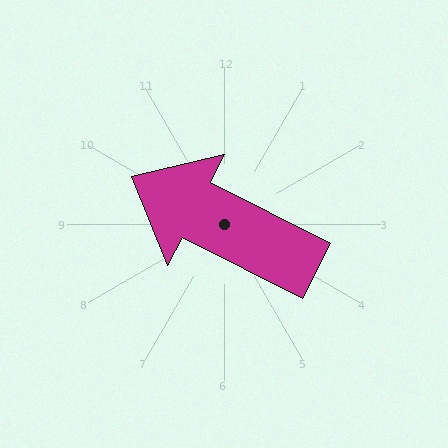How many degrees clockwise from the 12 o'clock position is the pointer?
Approximately 297 degrees.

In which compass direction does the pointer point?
Northwest.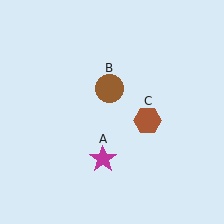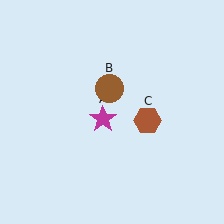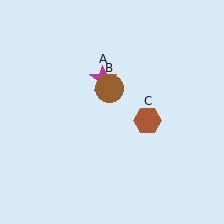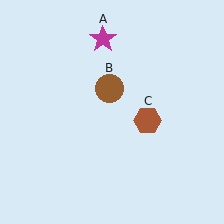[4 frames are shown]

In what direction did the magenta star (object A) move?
The magenta star (object A) moved up.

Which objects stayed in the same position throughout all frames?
Brown circle (object B) and brown hexagon (object C) remained stationary.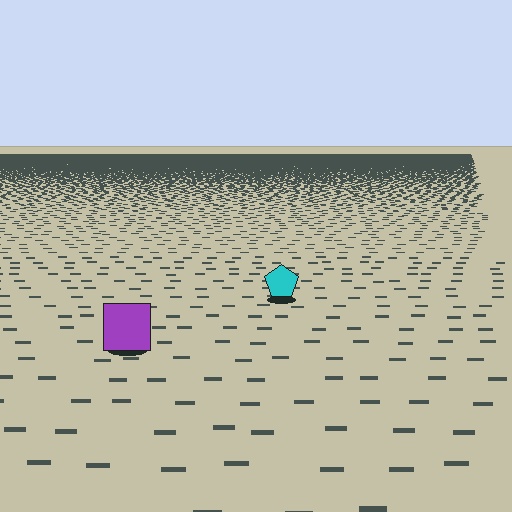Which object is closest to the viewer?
The purple square is closest. The texture marks near it are larger and more spread out.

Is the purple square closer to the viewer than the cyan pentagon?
Yes. The purple square is closer — you can tell from the texture gradient: the ground texture is coarser near it.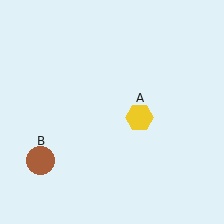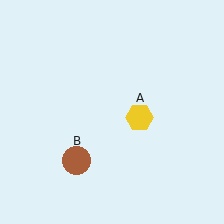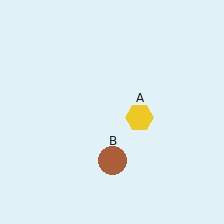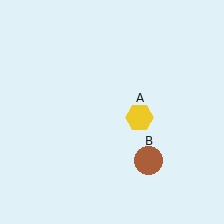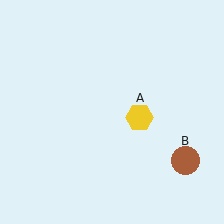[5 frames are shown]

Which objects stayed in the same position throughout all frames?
Yellow hexagon (object A) remained stationary.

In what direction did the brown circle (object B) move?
The brown circle (object B) moved right.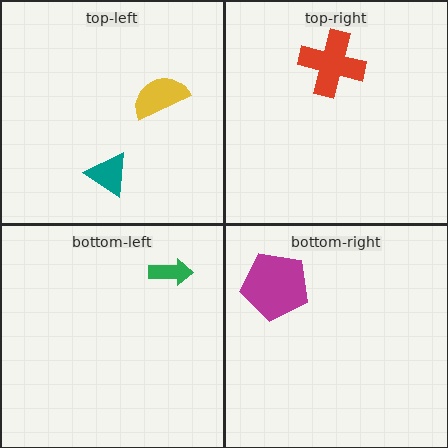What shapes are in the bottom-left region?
The green arrow.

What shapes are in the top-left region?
The yellow semicircle, the teal triangle.